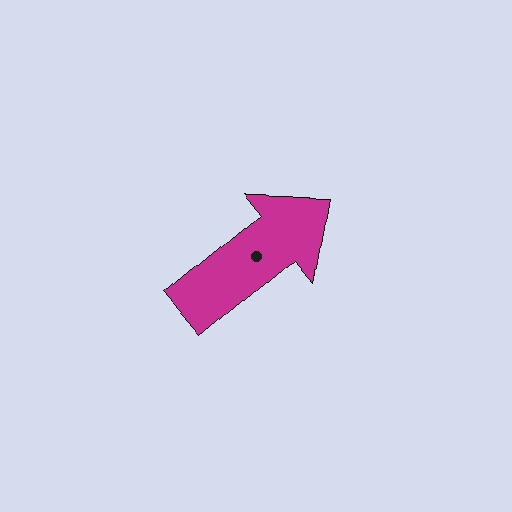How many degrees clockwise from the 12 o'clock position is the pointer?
Approximately 51 degrees.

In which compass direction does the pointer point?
Northeast.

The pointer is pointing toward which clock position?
Roughly 2 o'clock.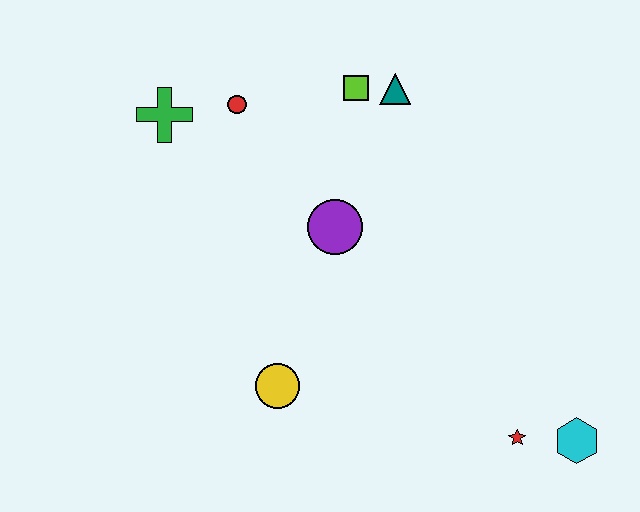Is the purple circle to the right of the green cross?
Yes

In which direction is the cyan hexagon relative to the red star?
The cyan hexagon is to the right of the red star.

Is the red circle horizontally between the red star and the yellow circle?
No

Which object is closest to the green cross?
The red circle is closest to the green cross.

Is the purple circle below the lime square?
Yes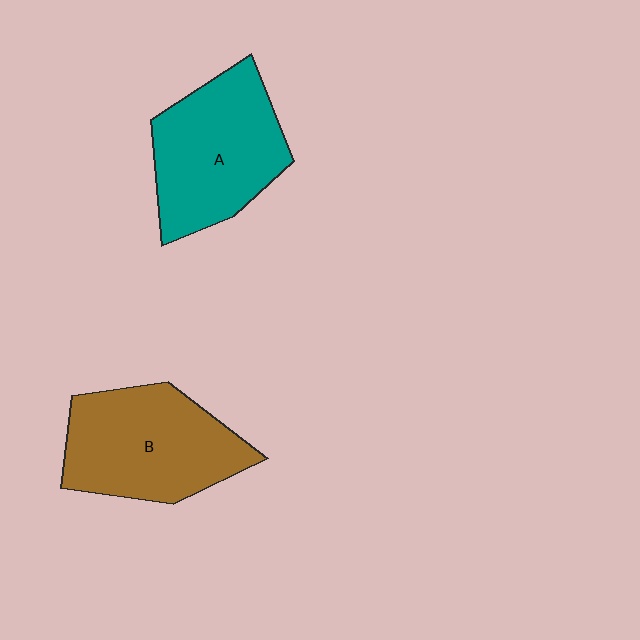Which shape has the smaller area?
Shape A (teal).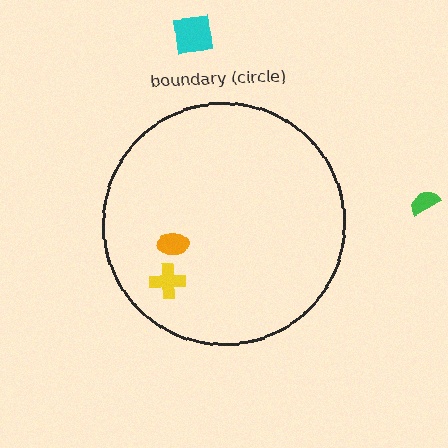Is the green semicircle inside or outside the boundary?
Outside.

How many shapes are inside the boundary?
2 inside, 2 outside.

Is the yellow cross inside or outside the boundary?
Inside.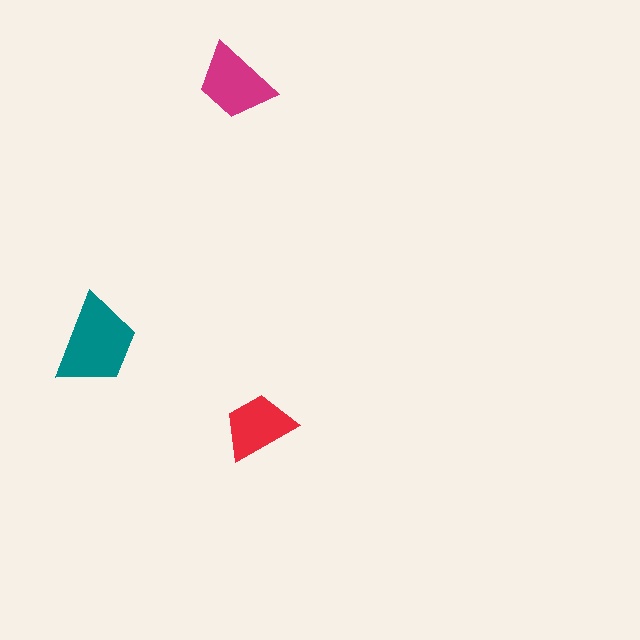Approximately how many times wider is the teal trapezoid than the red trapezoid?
About 1.5 times wider.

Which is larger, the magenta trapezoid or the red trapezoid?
The magenta one.